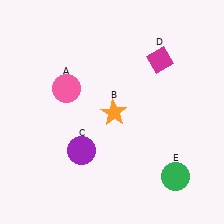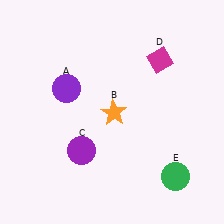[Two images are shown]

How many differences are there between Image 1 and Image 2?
There is 1 difference between the two images.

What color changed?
The circle (A) changed from pink in Image 1 to purple in Image 2.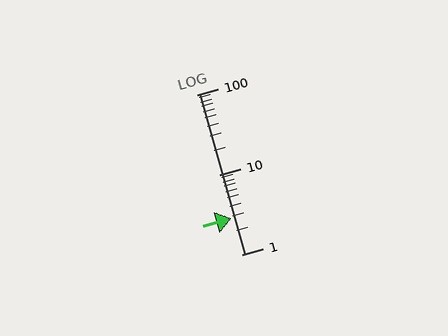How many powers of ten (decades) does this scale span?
The scale spans 2 decades, from 1 to 100.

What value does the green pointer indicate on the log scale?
The pointer indicates approximately 2.8.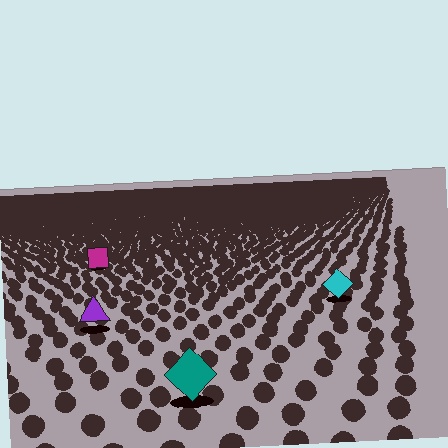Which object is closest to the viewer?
The teal diamond is closest. The texture marks near it are larger and more spread out.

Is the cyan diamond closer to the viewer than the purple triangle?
No. The purple triangle is closer — you can tell from the texture gradient: the ground texture is coarser near it.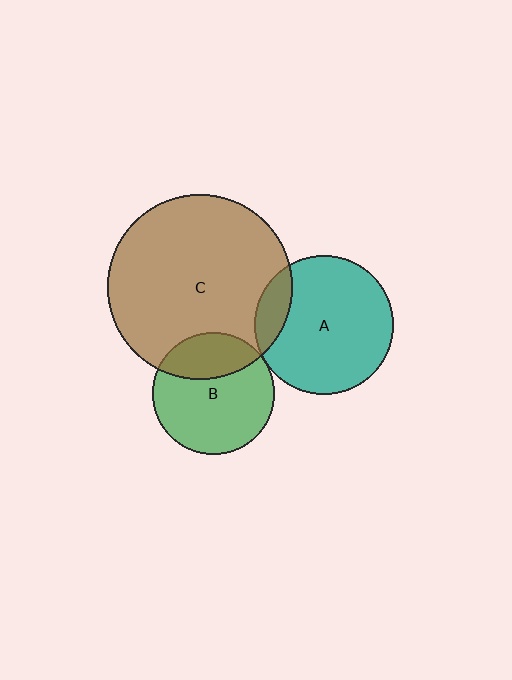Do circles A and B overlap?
Yes.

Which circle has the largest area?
Circle C (brown).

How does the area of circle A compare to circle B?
Approximately 1.3 times.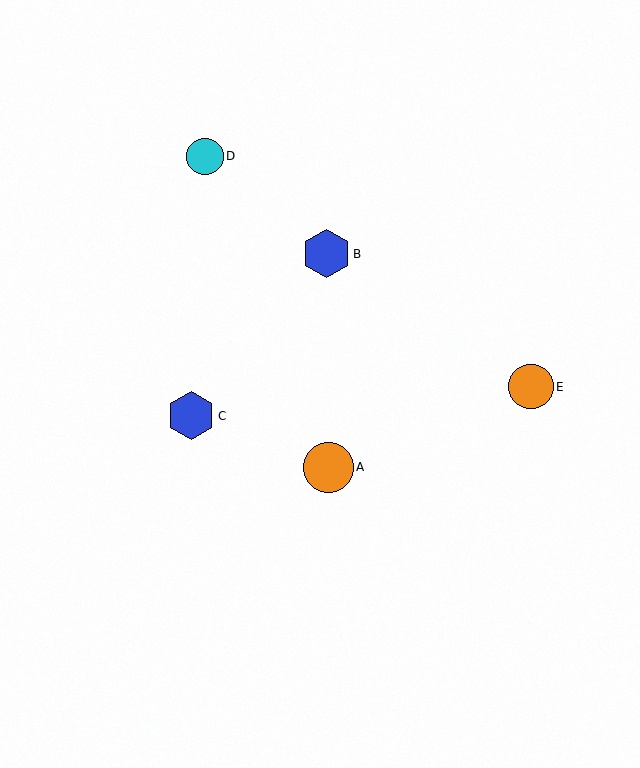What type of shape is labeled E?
Shape E is an orange circle.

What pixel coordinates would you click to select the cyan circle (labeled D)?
Click at (205, 156) to select the cyan circle D.